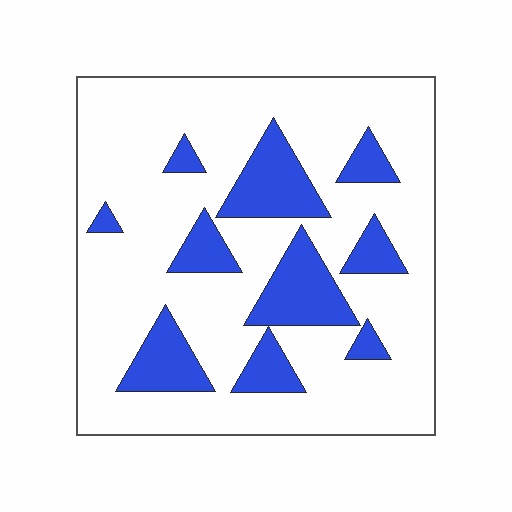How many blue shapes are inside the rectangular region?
10.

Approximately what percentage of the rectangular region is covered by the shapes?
Approximately 20%.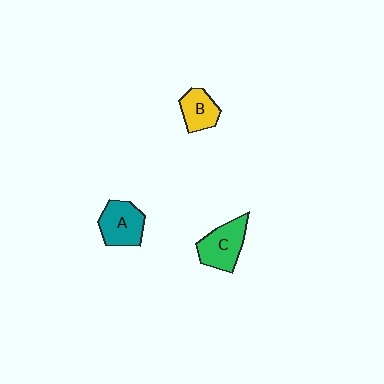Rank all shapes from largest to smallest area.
From largest to smallest: C (green), A (teal), B (yellow).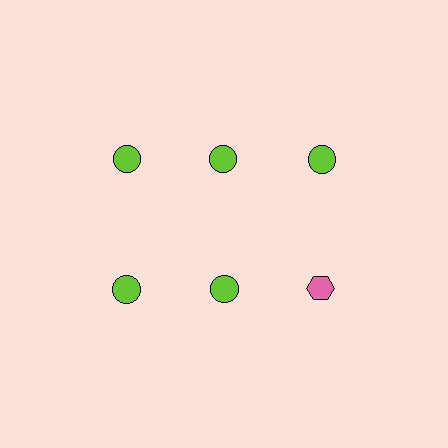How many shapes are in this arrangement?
There are 6 shapes arranged in a grid pattern.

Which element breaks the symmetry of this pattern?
The pink hexagon in the second row, center column breaks the symmetry. All other shapes are lime circles.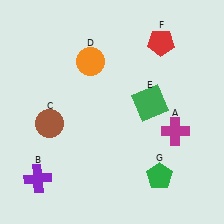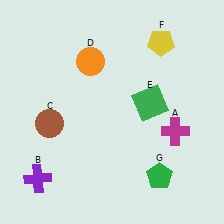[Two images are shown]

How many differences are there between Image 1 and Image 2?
There is 1 difference between the two images.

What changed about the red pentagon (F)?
In Image 1, F is red. In Image 2, it changed to yellow.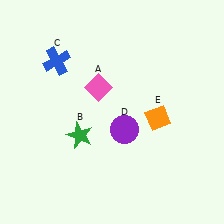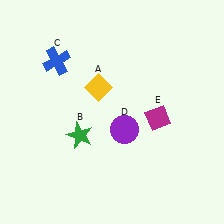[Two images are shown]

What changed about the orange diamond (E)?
In Image 1, E is orange. In Image 2, it changed to magenta.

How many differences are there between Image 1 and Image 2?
There are 2 differences between the two images.